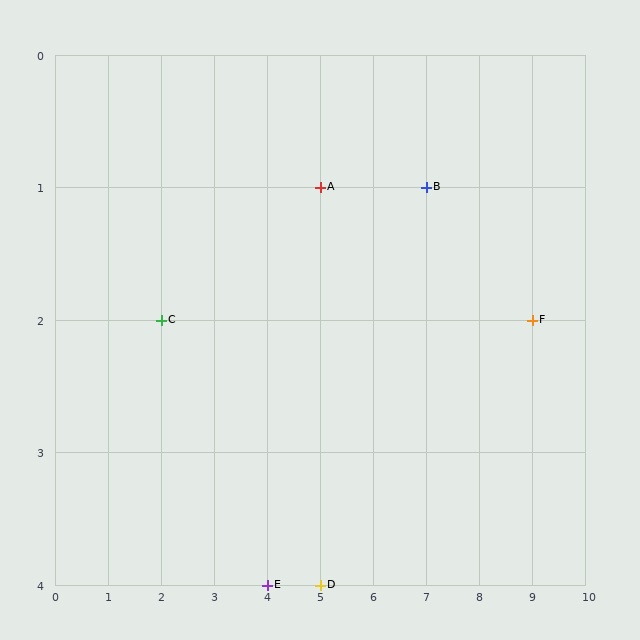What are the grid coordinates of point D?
Point D is at grid coordinates (5, 4).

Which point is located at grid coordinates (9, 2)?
Point F is at (9, 2).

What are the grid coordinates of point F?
Point F is at grid coordinates (9, 2).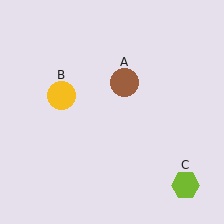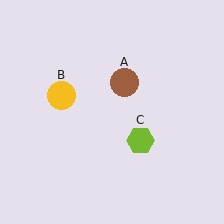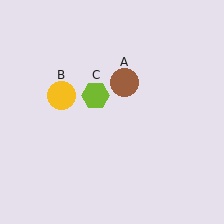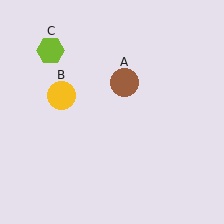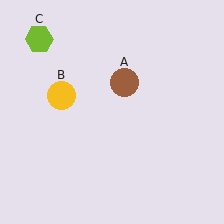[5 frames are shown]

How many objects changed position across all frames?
1 object changed position: lime hexagon (object C).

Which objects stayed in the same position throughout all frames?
Brown circle (object A) and yellow circle (object B) remained stationary.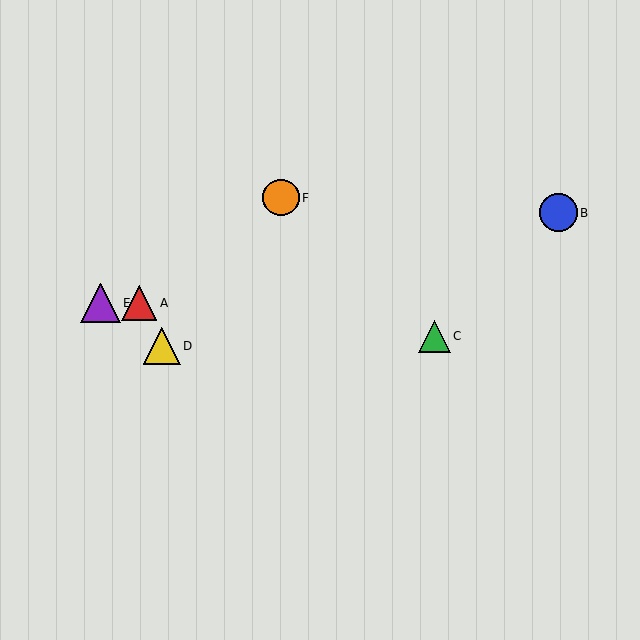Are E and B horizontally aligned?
No, E is at y≈303 and B is at y≈213.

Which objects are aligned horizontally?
Objects A, E are aligned horizontally.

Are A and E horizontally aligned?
Yes, both are at y≈303.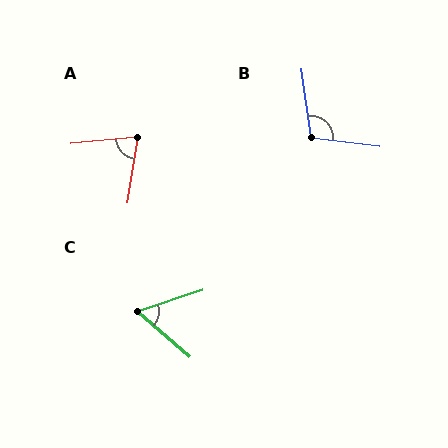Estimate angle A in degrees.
Approximately 75 degrees.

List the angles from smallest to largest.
C (59°), A (75°), B (105°).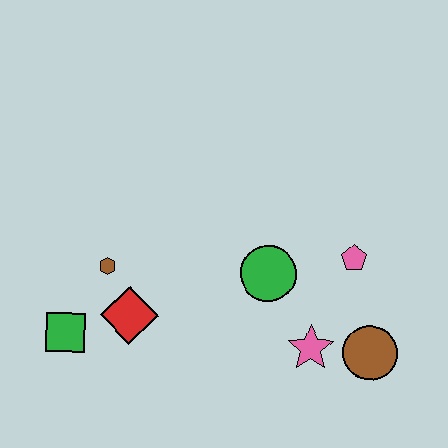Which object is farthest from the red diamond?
The brown circle is farthest from the red diamond.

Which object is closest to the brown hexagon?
The red diamond is closest to the brown hexagon.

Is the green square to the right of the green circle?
No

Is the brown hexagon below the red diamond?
No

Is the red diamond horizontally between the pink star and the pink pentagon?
No